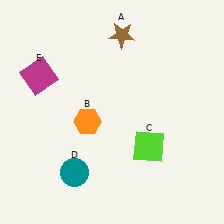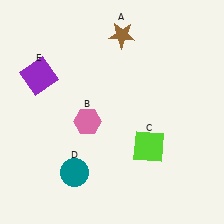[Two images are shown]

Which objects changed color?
B changed from orange to pink. E changed from magenta to purple.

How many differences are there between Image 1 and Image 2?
There are 2 differences between the two images.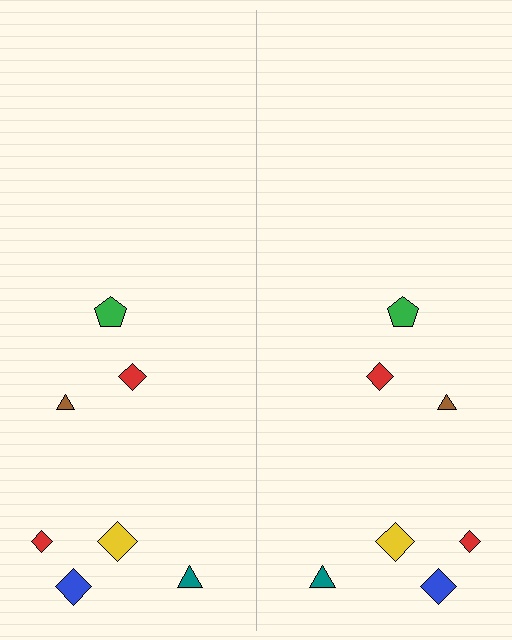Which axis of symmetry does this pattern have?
The pattern has a vertical axis of symmetry running through the center of the image.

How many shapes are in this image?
There are 14 shapes in this image.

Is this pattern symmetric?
Yes, this pattern has bilateral (reflection) symmetry.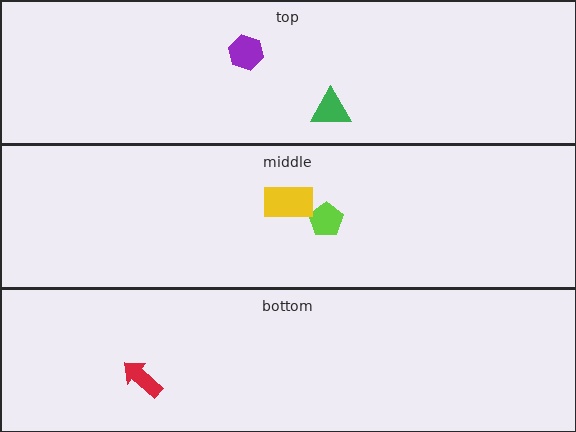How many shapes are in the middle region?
2.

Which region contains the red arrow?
The bottom region.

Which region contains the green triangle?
The top region.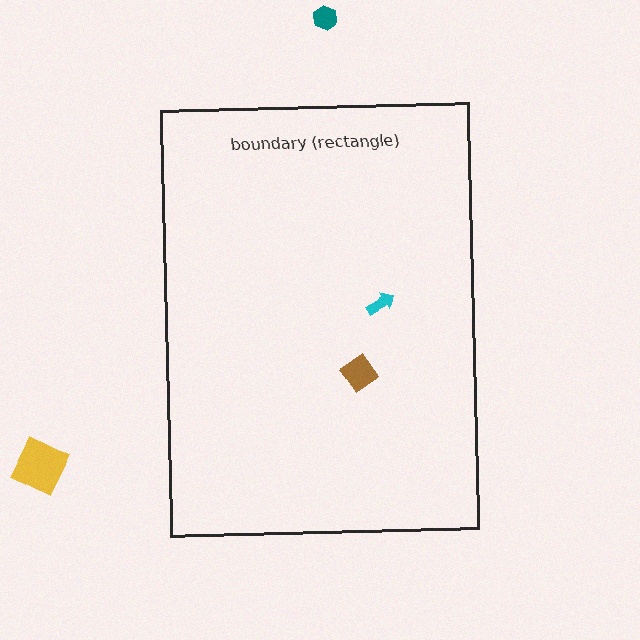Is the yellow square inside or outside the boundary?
Outside.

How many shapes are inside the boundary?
2 inside, 2 outside.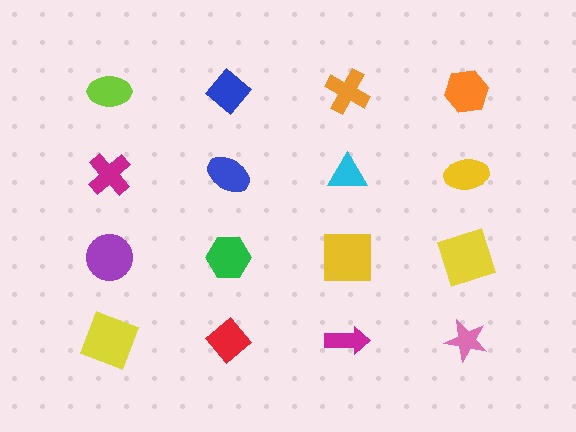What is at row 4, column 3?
A magenta arrow.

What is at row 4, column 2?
A red diamond.